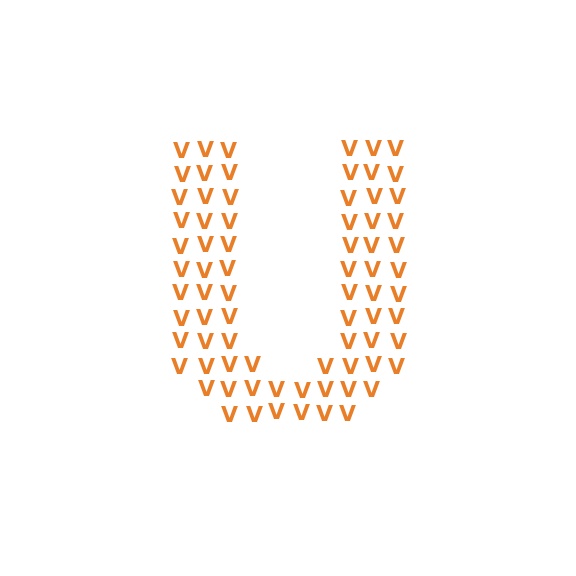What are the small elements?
The small elements are letter V's.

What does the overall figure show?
The overall figure shows the letter U.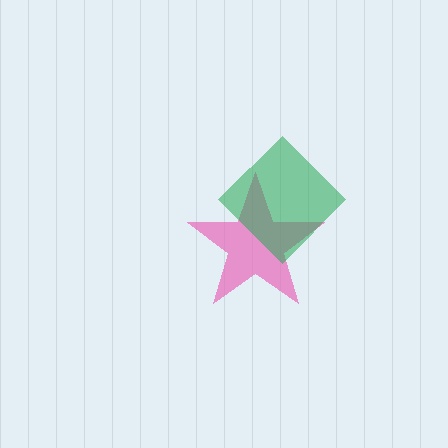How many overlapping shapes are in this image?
There are 2 overlapping shapes in the image.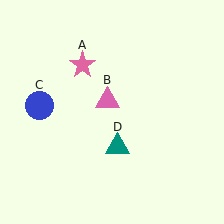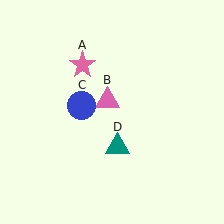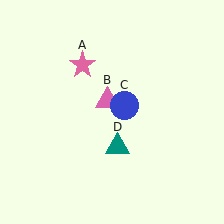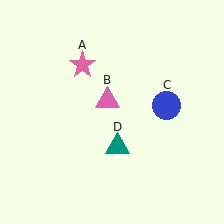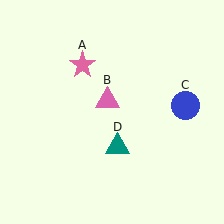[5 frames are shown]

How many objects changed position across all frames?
1 object changed position: blue circle (object C).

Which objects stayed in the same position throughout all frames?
Pink star (object A) and pink triangle (object B) and teal triangle (object D) remained stationary.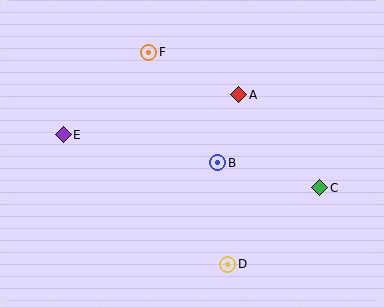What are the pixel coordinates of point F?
Point F is at (149, 52).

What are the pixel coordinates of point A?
Point A is at (239, 95).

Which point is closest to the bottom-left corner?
Point E is closest to the bottom-left corner.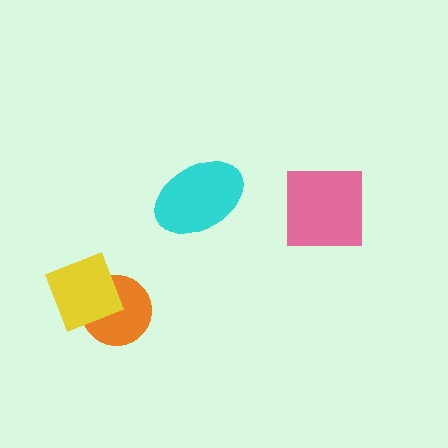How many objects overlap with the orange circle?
1 object overlaps with the orange circle.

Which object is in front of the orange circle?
The yellow diamond is in front of the orange circle.